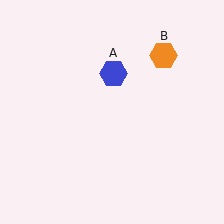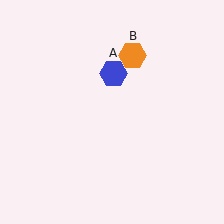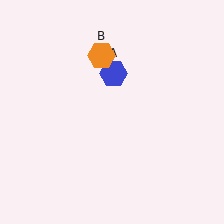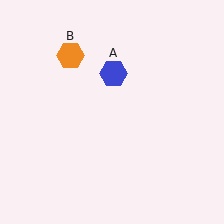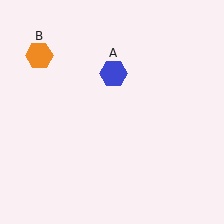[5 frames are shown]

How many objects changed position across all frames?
1 object changed position: orange hexagon (object B).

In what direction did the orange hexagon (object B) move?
The orange hexagon (object B) moved left.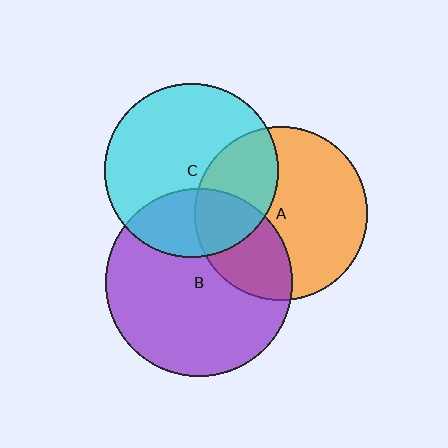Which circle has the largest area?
Circle B (purple).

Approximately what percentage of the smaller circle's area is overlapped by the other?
Approximately 30%.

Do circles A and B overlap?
Yes.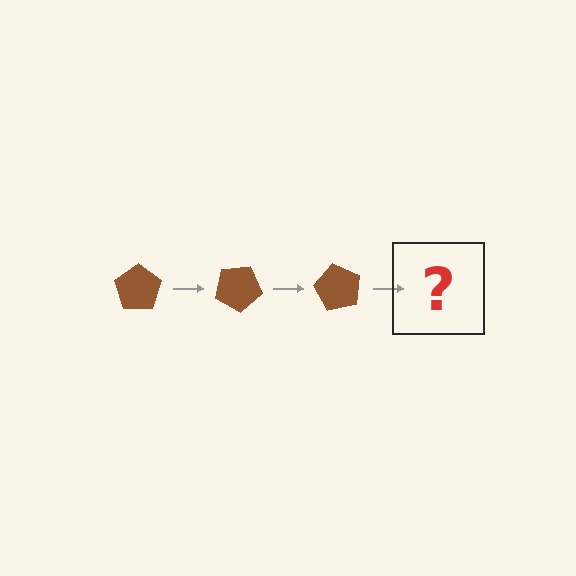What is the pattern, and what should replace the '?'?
The pattern is that the pentagon rotates 30 degrees each step. The '?' should be a brown pentagon rotated 90 degrees.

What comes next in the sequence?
The next element should be a brown pentagon rotated 90 degrees.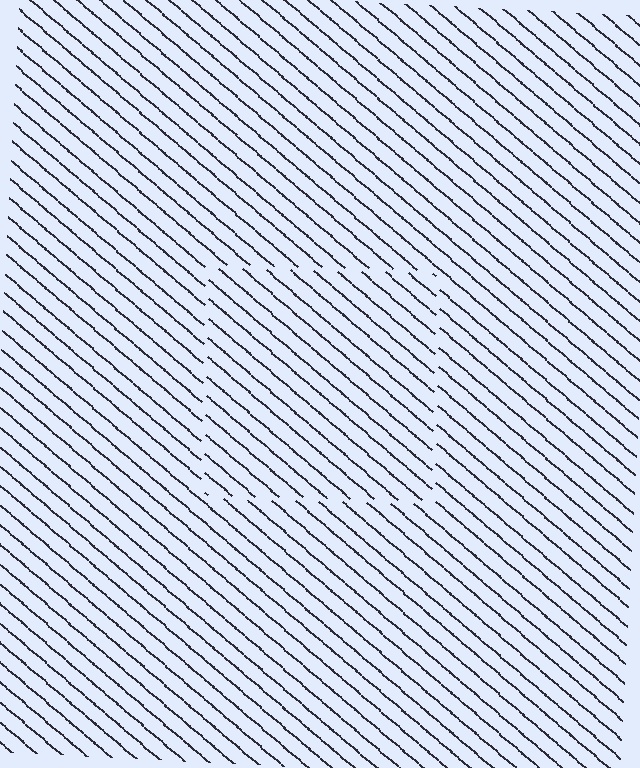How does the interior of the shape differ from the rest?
The interior of the shape contains the same grating, shifted by half a period — the contour is defined by the phase discontinuity where line-ends from the inner and outer gratings abut.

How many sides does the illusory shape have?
4 sides — the line-ends trace a square.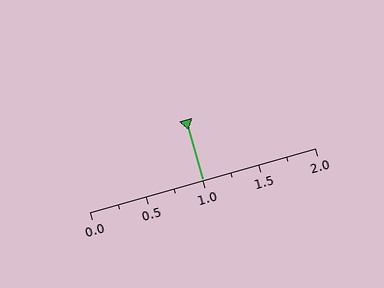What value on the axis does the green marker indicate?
The marker indicates approximately 1.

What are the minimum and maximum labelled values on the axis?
The axis runs from 0.0 to 2.0.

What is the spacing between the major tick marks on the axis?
The major ticks are spaced 0.5 apart.